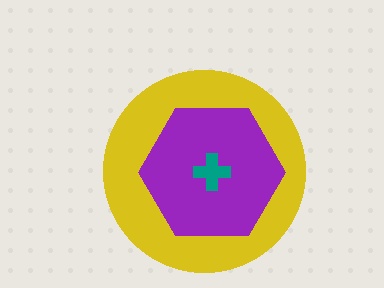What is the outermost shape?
The yellow circle.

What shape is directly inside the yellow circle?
The purple hexagon.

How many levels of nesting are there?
3.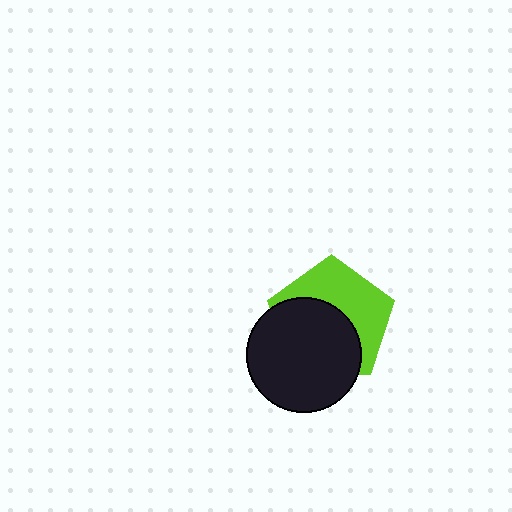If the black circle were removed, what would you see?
You would see the complete lime pentagon.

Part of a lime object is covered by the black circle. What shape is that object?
It is a pentagon.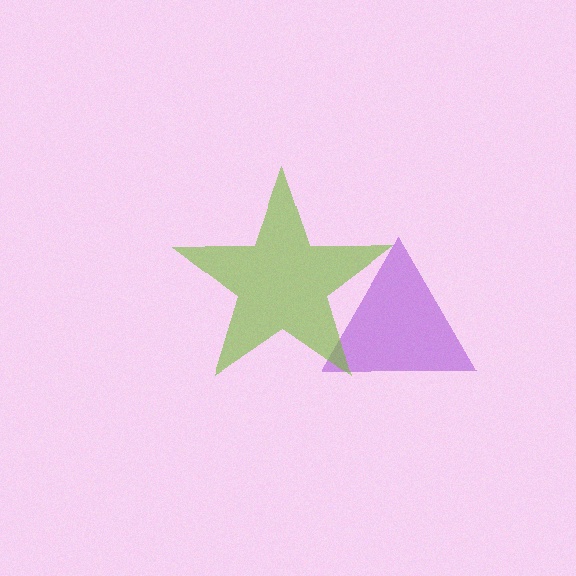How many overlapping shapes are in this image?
There are 2 overlapping shapes in the image.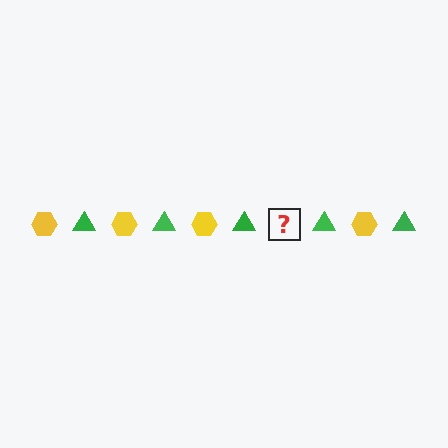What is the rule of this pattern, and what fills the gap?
The rule is that the pattern alternates between yellow hexagon and green triangle. The gap should be filled with a yellow hexagon.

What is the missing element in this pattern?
The missing element is a yellow hexagon.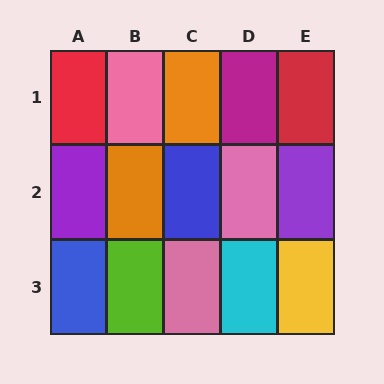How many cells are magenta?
1 cell is magenta.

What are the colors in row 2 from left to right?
Purple, orange, blue, pink, purple.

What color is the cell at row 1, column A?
Red.